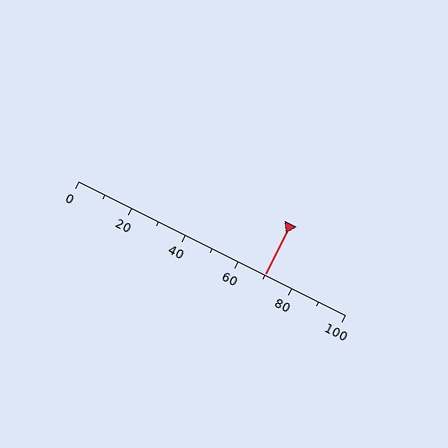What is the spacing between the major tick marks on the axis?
The major ticks are spaced 20 apart.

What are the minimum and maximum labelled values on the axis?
The axis runs from 0 to 100.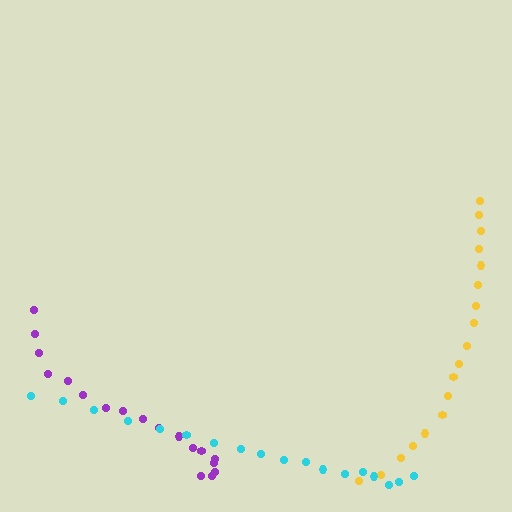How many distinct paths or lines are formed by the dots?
There are 3 distinct paths.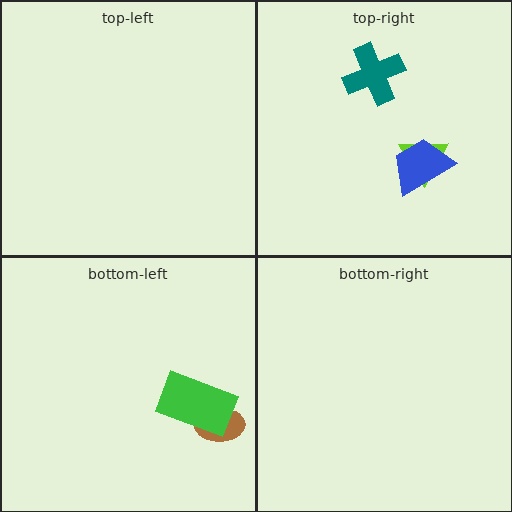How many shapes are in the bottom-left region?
2.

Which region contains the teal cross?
The top-right region.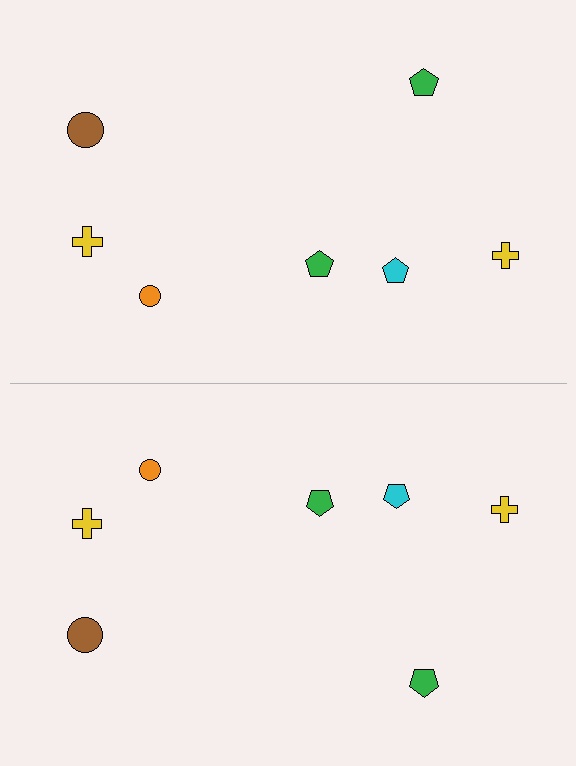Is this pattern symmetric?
Yes, this pattern has bilateral (reflection) symmetry.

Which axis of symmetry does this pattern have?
The pattern has a horizontal axis of symmetry running through the center of the image.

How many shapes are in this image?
There are 14 shapes in this image.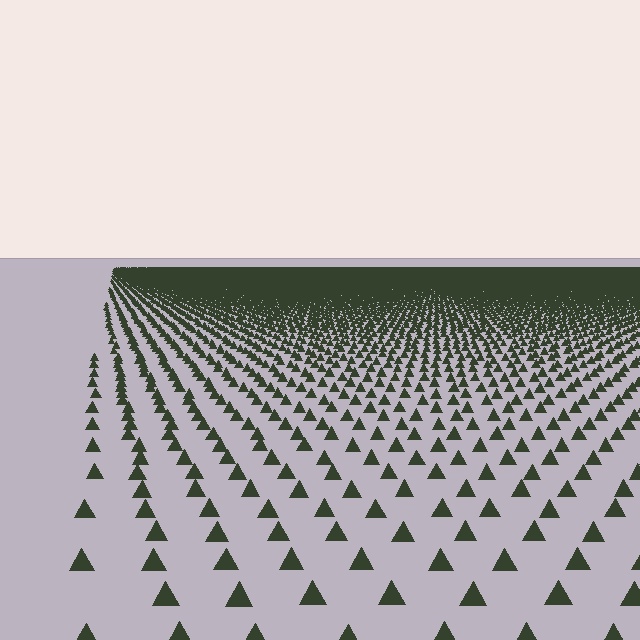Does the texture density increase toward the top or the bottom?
Density increases toward the top.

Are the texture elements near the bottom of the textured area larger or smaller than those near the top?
Larger. Near the bottom, elements are closer to the viewer and appear at a bigger on-screen size.